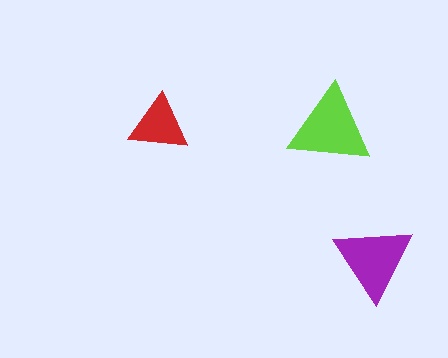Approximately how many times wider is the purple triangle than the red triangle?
About 1.5 times wider.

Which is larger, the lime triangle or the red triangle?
The lime one.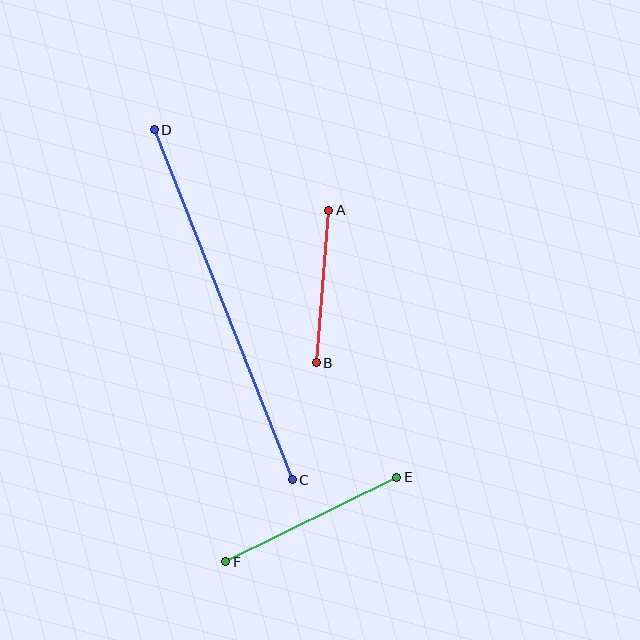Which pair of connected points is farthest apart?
Points C and D are farthest apart.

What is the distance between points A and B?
The distance is approximately 153 pixels.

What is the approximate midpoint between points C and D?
The midpoint is at approximately (223, 305) pixels.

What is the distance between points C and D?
The distance is approximately 376 pixels.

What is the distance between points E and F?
The distance is approximately 191 pixels.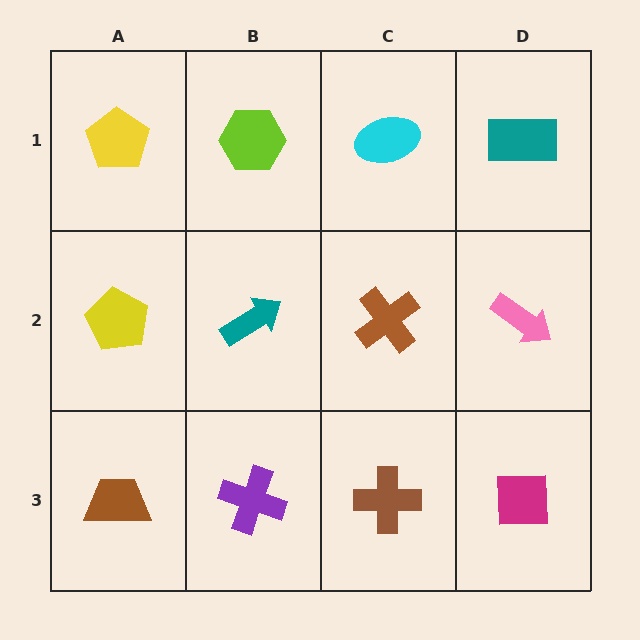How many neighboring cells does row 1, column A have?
2.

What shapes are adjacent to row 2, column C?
A cyan ellipse (row 1, column C), a brown cross (row 3, column C), a teal arrow (row 2, column B), a pink arrow (row 2, column D).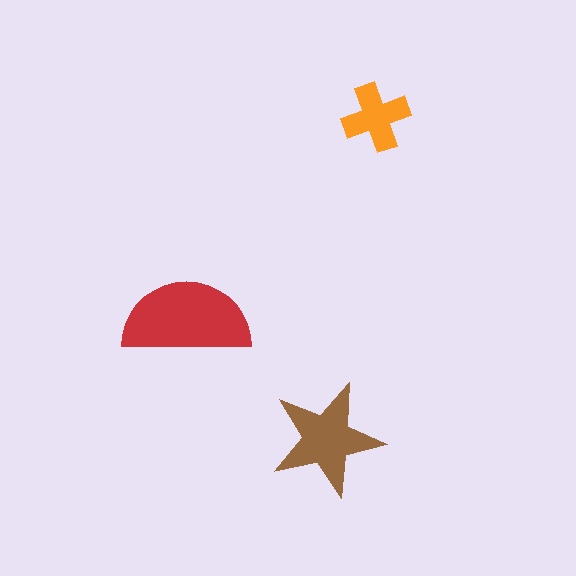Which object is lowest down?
The brown star is bottommost.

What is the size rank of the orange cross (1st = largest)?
3rd.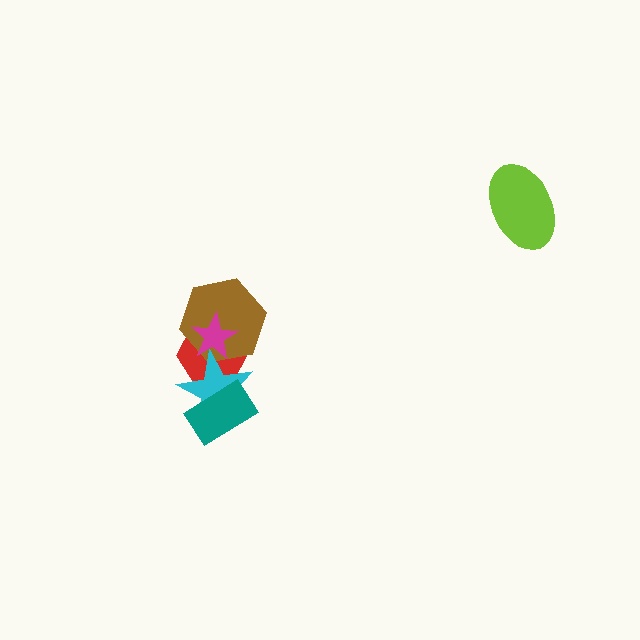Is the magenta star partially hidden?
Yes, it is partially covered by another shape.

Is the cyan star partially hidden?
Yes, it is partially covered by another shape.